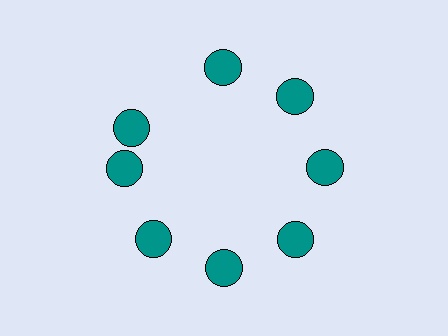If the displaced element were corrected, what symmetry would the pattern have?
It would have 8-fold rotational symmetry — the pattern would map onto itself every 45 degrees.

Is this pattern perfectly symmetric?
No. The 8 teal circles are arranged in a ring, but one element near the 10 o'clock position is rotated out of alignment along the ring, breaking the 8-fold rotational symmetry.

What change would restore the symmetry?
The symmetry would be restored by rotating it back into even spacing with its neighbors so that all 8 circles sit at equal angles and equal distance from the center.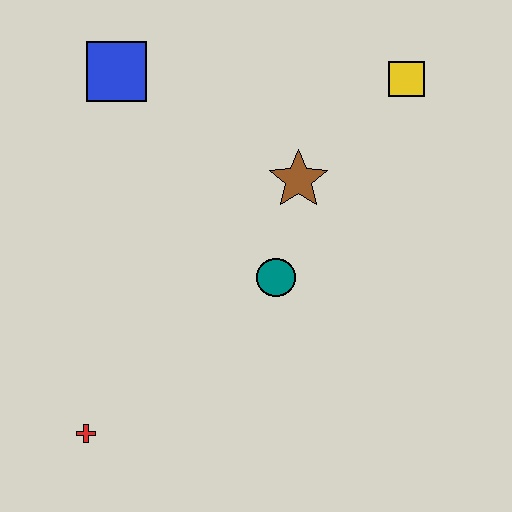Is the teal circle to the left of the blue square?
No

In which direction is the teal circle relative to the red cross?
The teal circle is to the right of the red cross.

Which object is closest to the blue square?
The brown star is closest to the blue square.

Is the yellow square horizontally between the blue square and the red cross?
No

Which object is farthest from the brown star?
The red cross is farthest from the brown star.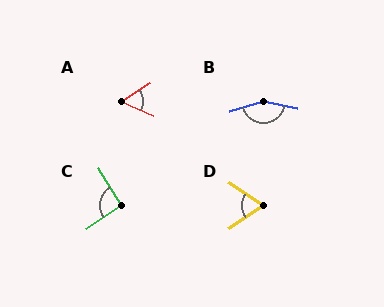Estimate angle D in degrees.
Approximately 67 degrees.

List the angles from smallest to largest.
A (55°), D (67°), C (93°), B (152°).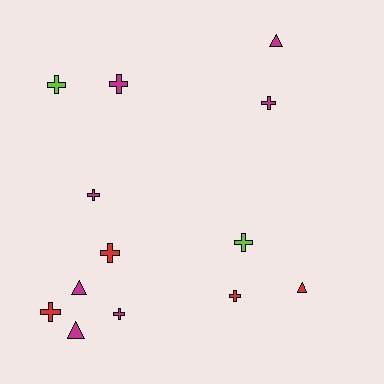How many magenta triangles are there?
There are 3 magenta triangles.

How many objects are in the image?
There are 13 objects.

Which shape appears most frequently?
Cross, with 9 objects.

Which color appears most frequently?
Magenta, with 7 objects.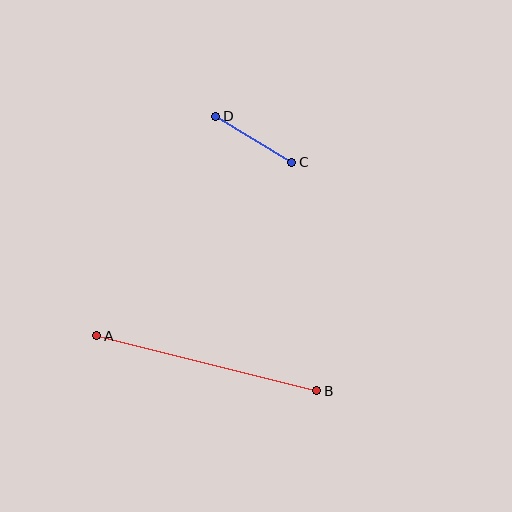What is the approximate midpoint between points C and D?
The midpoint is at approximately (254, 139) pixels.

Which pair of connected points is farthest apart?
Points A and B are farthest apart.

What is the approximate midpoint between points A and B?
The midpoint is at approximately (207, 363) pixels.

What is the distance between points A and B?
The distance is approximately 226 pixels.